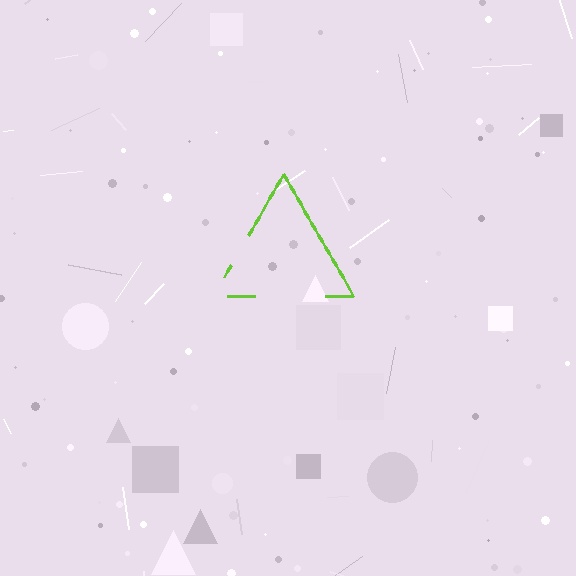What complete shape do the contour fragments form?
The contour fragments form a triangle.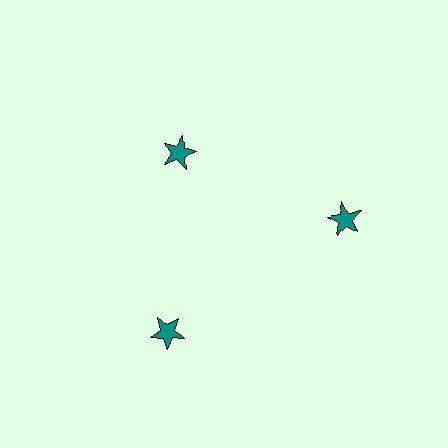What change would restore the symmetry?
The symmetry would be restored by moving it outward, back onto the ring so that all 3 stars sit at equal angles and equal distance from the center.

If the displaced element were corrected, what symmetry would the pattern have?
It would have 3-fold rotational symmetry — the pattern would map onto itself every 120 degrees.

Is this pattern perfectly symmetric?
No. The 3 teal stars are arranged in a ring, but one element near the 11 o'clock position is pulled inward toward the center, breaking the 3-fold rotational symmetry.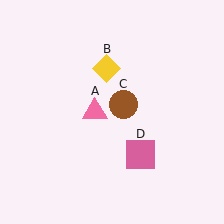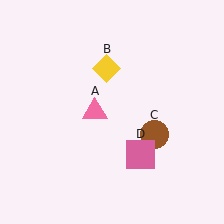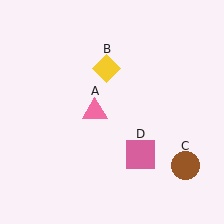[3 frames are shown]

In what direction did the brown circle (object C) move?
The brown circle (object C) moved down and to the right.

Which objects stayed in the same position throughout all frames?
Pink triangle (object A) and yellow diamond (object B) and pink square (object D) remained stationary.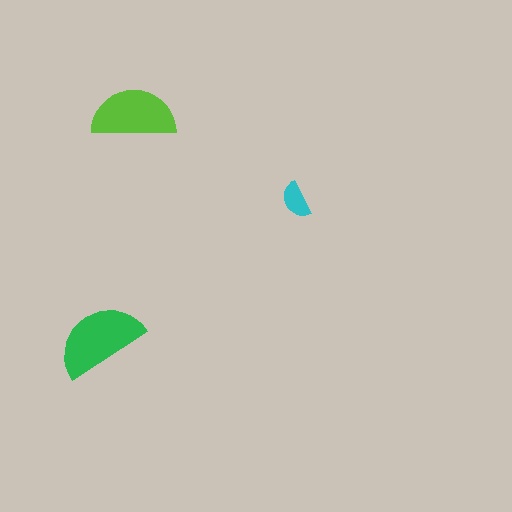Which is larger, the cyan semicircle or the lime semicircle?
The lime one.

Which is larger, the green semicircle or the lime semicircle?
The green one.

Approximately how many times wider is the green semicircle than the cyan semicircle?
About 2.5 times wider.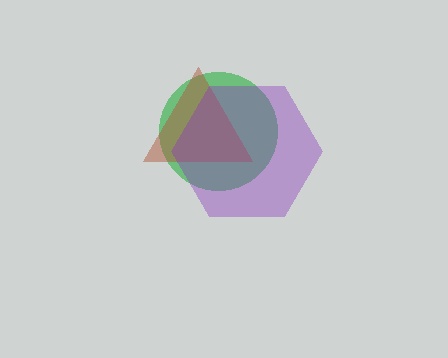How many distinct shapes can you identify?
There are 3 distinct shapes: a green circle, a brown triangle, a purple hexagon.